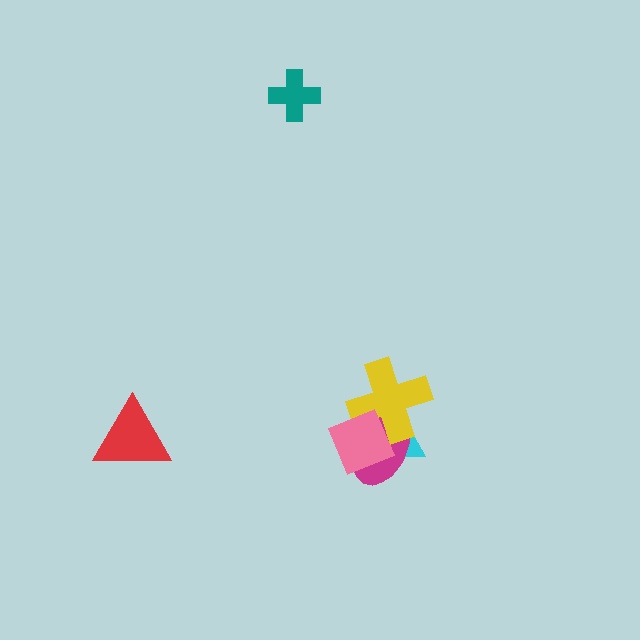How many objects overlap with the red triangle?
0 objects overlap with the red triangle.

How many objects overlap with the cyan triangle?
3 objects overlap with the cyan triangle.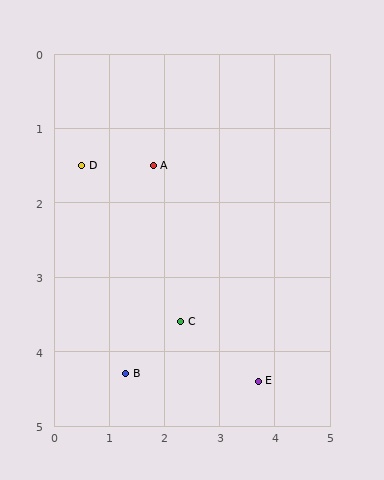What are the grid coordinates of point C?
Point C is at approximately (2.3, 3.6).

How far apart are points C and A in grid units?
Points C and A are about 2.2 grid units apart.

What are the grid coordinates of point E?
Point E is at approximately (3.7, 4.4).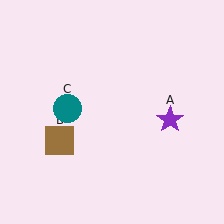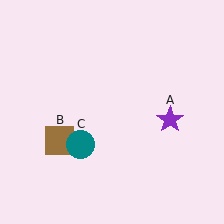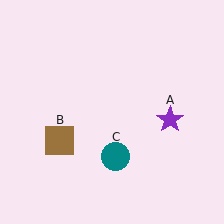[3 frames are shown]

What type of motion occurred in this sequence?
The teal circle (object C) rotated counterclockwise around the center of the scene.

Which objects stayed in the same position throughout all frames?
Purple star (object A) and brown square (object B) remained stationary.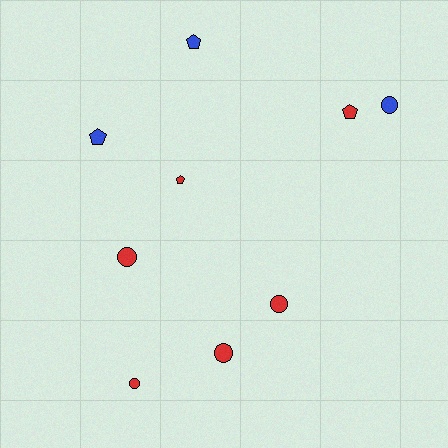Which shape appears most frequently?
Circle, with 5 objects.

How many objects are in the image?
There are 9 objects.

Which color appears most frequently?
Red, with 6 objects.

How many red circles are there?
There are 4 red circles.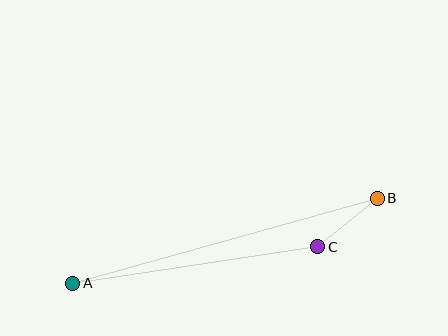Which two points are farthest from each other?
Points A and B are farthest from each other.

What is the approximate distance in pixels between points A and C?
The distance between A and C is approximately 247 pixels.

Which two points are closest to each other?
Points B and C are closest to each other.